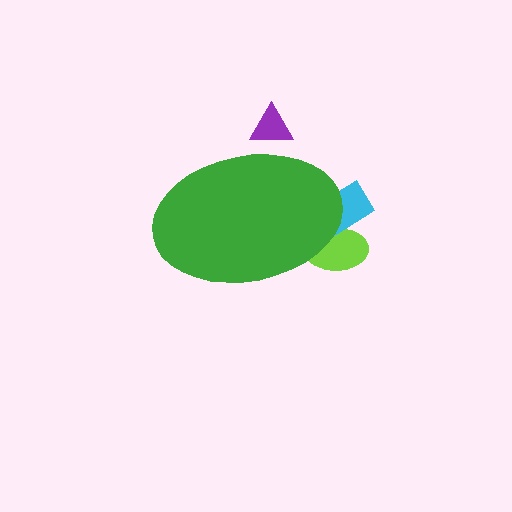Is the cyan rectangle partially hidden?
Yes, the cyan rectangle is partially hidden behind the green ellipse.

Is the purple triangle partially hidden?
Yes, the purple triangle is partially hidden behind the green ellipse.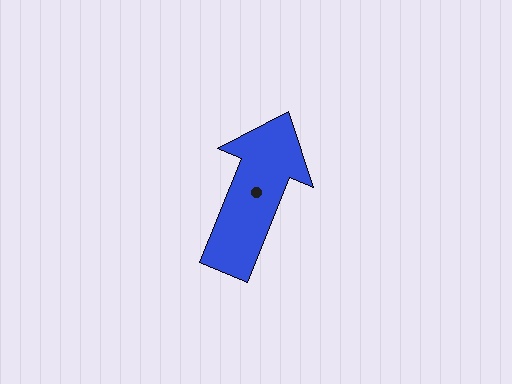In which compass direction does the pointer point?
North.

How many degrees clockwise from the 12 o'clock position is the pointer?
Approximately 22 degrees.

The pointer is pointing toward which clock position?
Roughly 1 o'clock.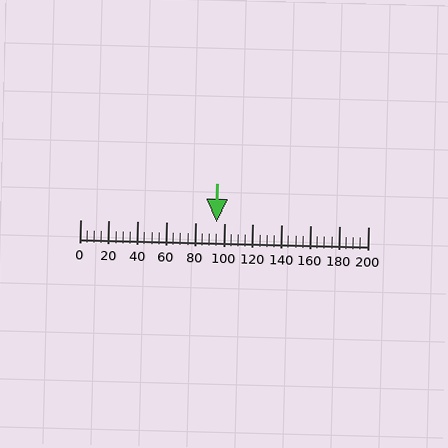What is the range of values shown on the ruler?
The ruler shows values from 0 to 200.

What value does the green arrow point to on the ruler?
The green arrow points to approximately 95.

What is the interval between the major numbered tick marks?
The major tick marks are spaced 20 units apart.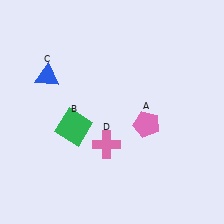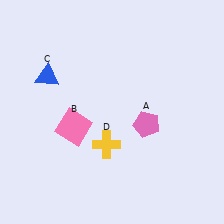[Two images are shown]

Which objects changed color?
B changed from green to pink. D changed from pink to yellow.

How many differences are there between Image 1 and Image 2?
There are 2 differences between the two images.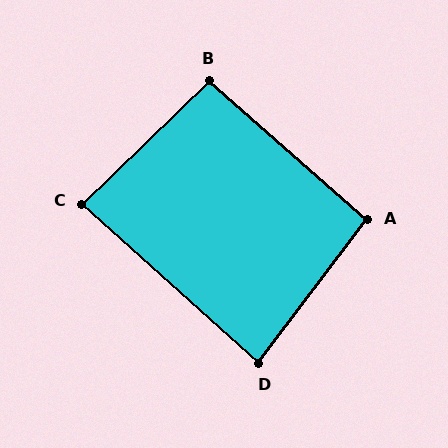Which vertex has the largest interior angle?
B, at approximately 95 degrees.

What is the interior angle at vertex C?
Approximately 86 degrees (approximately right).